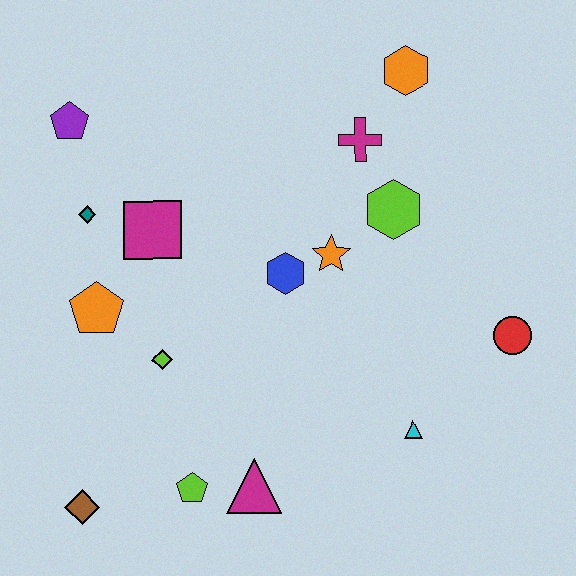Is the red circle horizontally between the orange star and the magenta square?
No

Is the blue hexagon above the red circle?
Yes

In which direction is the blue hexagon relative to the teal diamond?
The blue hexagon is to the right of the teal diamond.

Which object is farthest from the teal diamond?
The red circle is farthest from the teal diamond.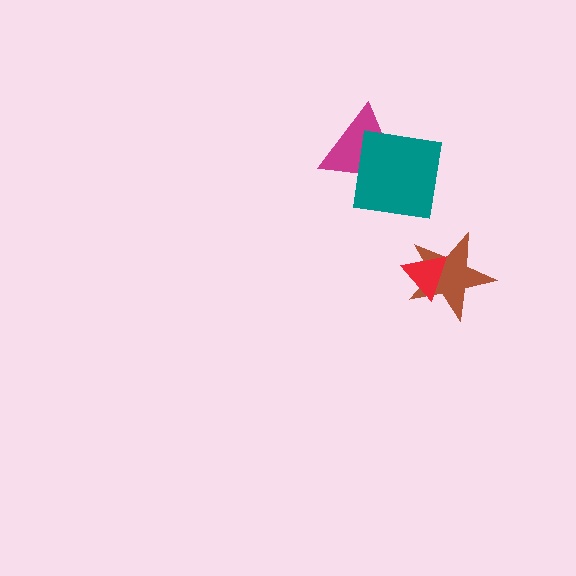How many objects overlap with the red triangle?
1 object overlaps with the red triangle.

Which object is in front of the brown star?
The red triangle is in front of the brown star.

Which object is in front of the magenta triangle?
The teal square is in front of the magenta triangle.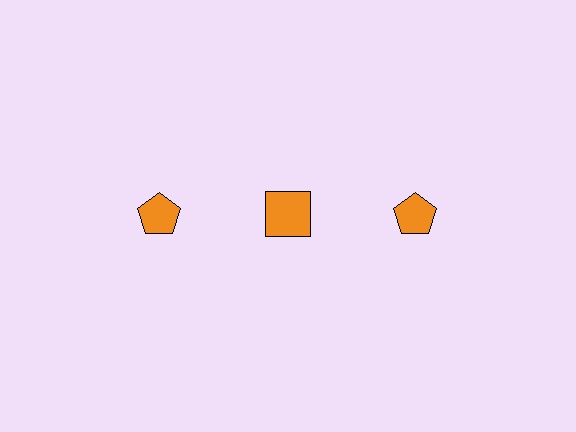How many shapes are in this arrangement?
There are 3 shapes arranged in a grid pattern.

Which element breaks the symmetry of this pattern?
The orange square in the top row, second from left column breaks the symmetry. All other shapes are orange pentagons.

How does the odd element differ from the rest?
It has a different shape: square instead of pentagon.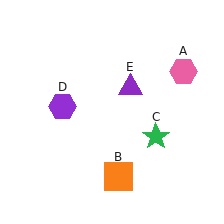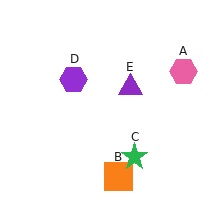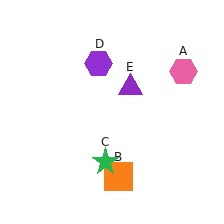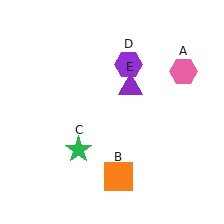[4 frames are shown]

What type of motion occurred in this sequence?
The green star (object C), purple hexagon (object D) rotated clockwise around the center of the scene.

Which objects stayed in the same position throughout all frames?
Pink hexagon (object A) and orange square (object B) and purple triangle (object E) remained stationary.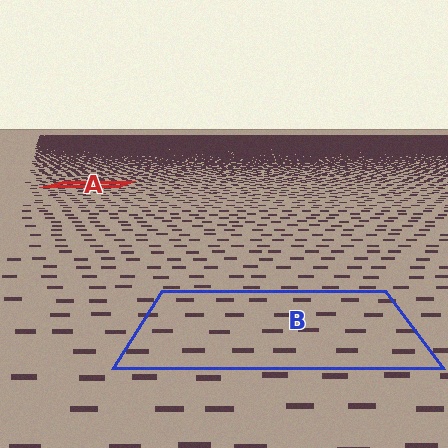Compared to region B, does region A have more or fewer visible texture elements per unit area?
Region A has more texture elements per unit area — they are packed more densely because it is farther away.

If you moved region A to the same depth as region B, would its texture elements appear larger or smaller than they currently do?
They would appear larger. At a closer depth, the same texture elements are projected at a bigger on-screen size.